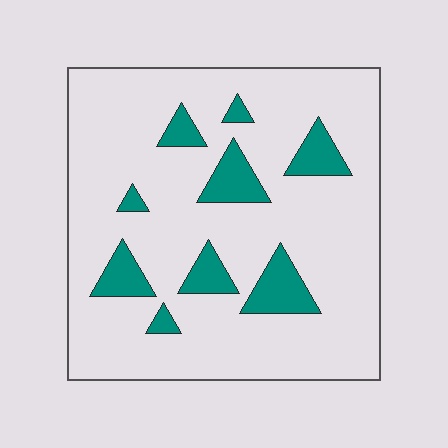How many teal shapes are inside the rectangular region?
9.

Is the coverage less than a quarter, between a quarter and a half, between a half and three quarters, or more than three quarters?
Less than a quarter.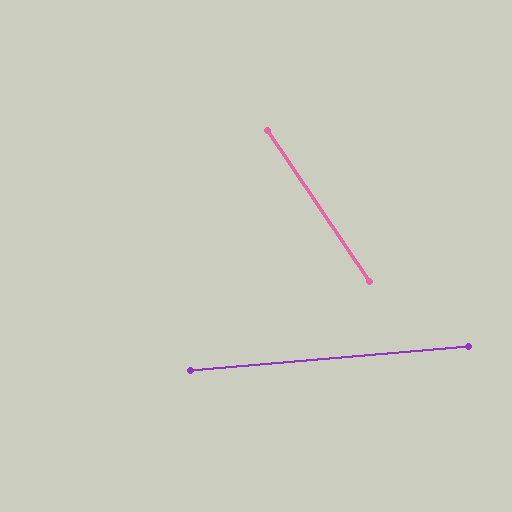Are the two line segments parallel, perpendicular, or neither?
Neither parallel nor perpendicular — they differ by about 61°.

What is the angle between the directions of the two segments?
Approximately 61 degrees.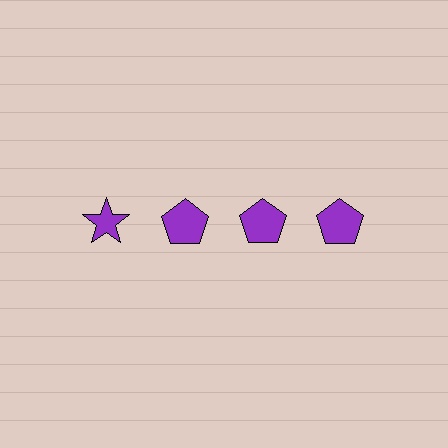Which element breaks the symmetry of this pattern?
The purple star in the top row, leftmost column breaks the symmetry. All other shapes are purple pentagons.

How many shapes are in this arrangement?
There are 4 shapes arranged in a grid pattern.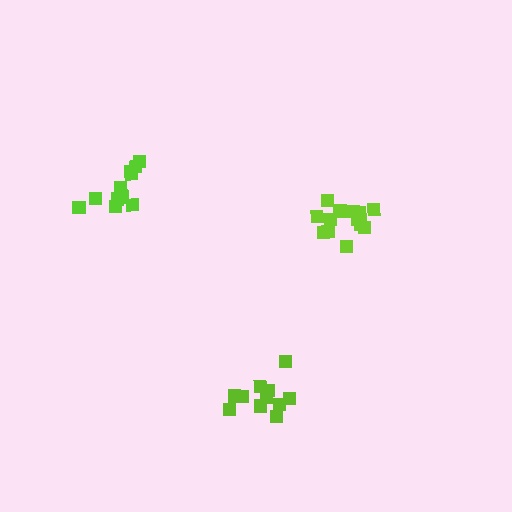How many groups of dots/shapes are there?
There are 3 groups.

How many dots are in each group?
Group 1: 11 dots, Group 2: 12 dots, Group 3: 13 dots (36 total).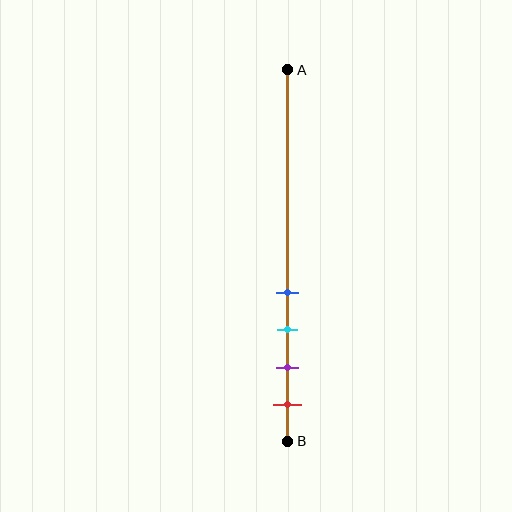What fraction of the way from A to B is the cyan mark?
The cyan mark is approximately 70% (0.7) of the way from A to B.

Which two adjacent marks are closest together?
The blue and cyan marks are the closest adjacent pair.